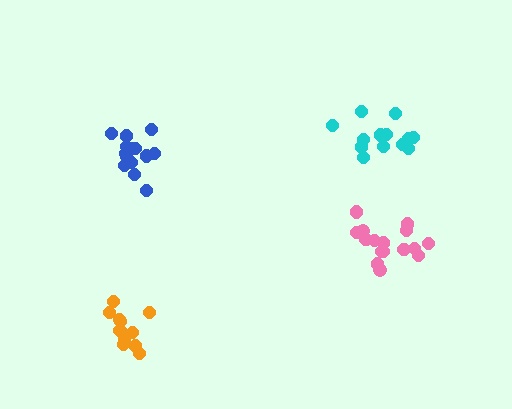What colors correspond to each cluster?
The clusters are colored: blue, pink, orange, cyan.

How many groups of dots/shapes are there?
There are 4 groups.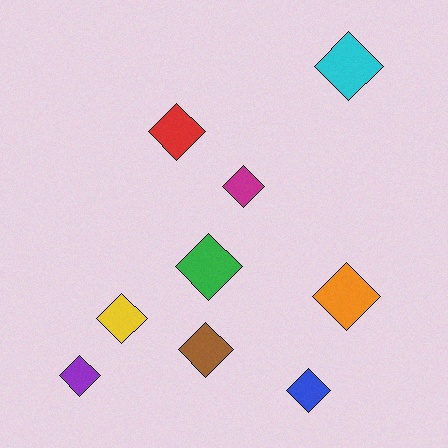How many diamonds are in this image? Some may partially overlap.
There are 9 diamonds.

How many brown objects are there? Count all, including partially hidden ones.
There is 1 brown object.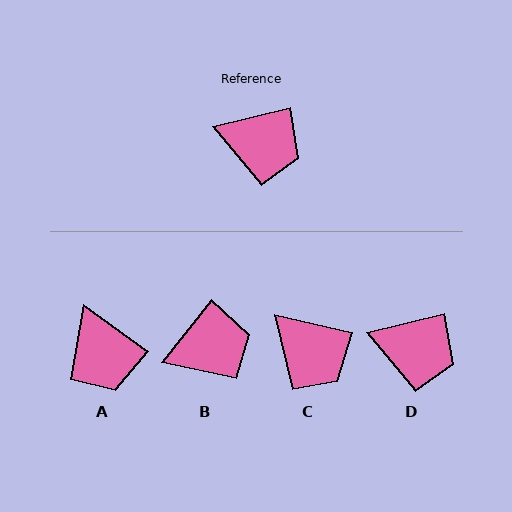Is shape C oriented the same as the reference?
No, it is off by about 26 degrees.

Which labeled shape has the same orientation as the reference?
D.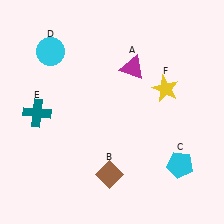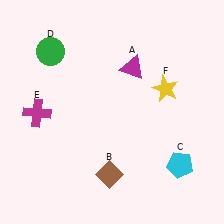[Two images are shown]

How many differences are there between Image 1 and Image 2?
There are 2 differences between the two images.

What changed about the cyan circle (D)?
In Image 1, D is cyan. In Image 2, it changed to green.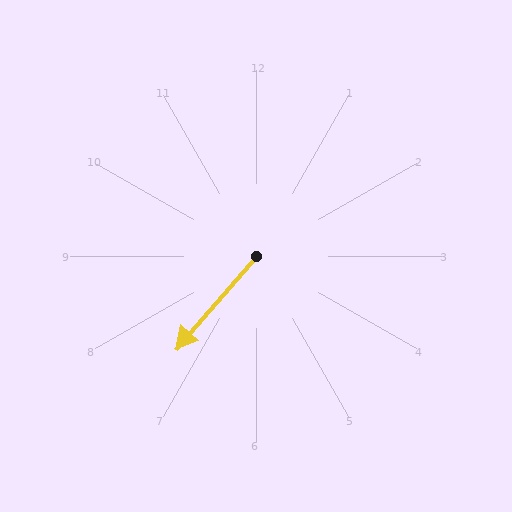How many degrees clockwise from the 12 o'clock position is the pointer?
Approximately 221 degrees.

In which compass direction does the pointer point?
Southwest.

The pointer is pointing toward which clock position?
Roughly 7 o'clock.